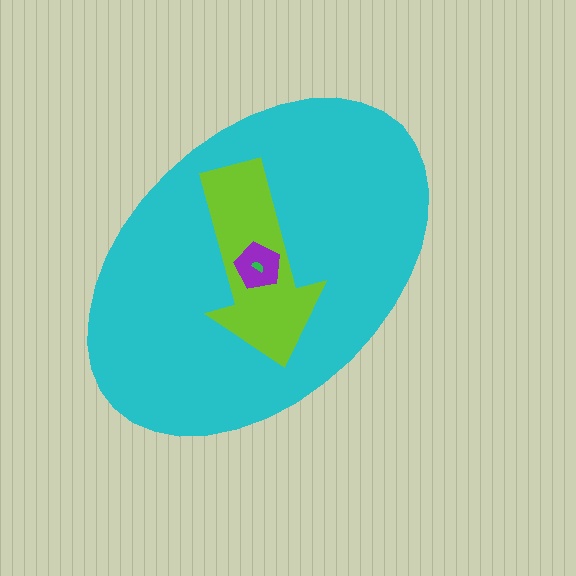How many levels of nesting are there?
4.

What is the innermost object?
The green semicircle.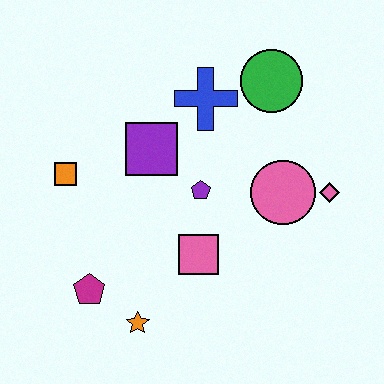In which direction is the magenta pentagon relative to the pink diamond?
The magenta pentagon is to the left of the pink diamond.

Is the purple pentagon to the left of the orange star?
No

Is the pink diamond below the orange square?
Yes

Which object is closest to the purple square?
The purple pentagon is closest to the purple square.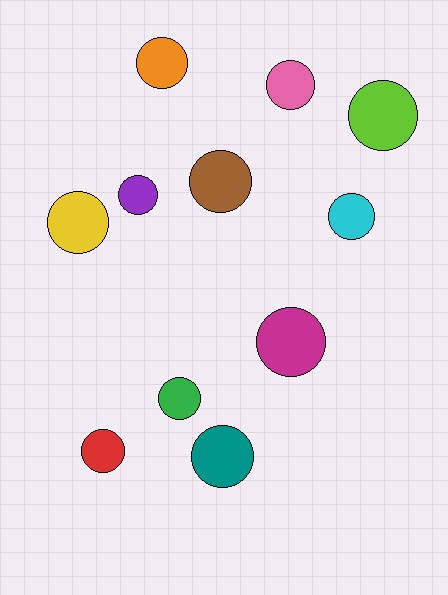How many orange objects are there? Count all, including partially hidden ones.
There is 1 orange object.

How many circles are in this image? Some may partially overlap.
There are 11 circles.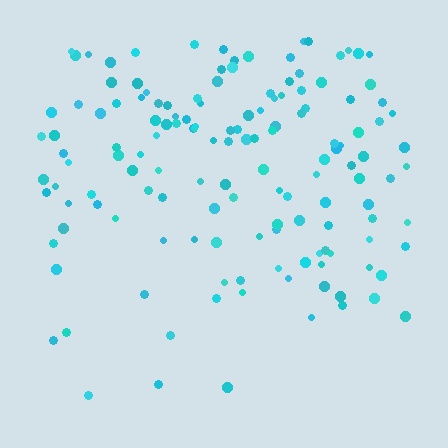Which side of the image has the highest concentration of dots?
The top.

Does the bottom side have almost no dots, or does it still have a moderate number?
Still a moderate number, just noticeably fewer than the top.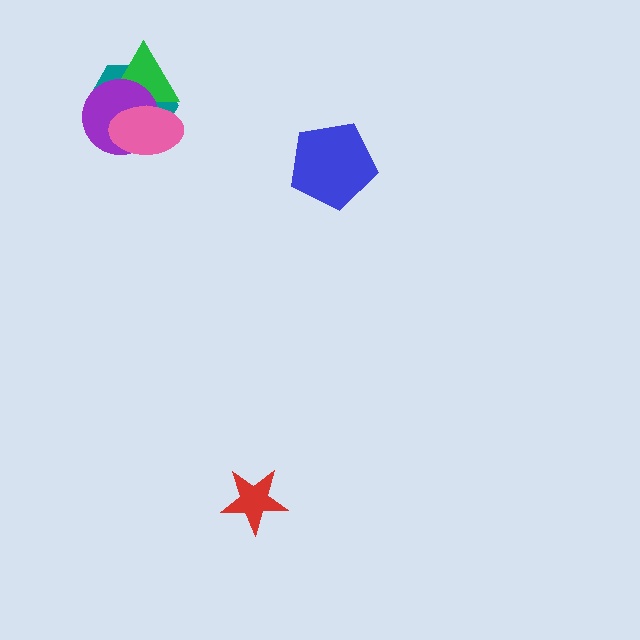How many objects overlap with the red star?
0 objects overlap with the red star.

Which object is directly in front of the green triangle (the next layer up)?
The purple circle is directly in front of the green triangle.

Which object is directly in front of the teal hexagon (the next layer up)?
The green triangle is directly in front of the teal hexagon.